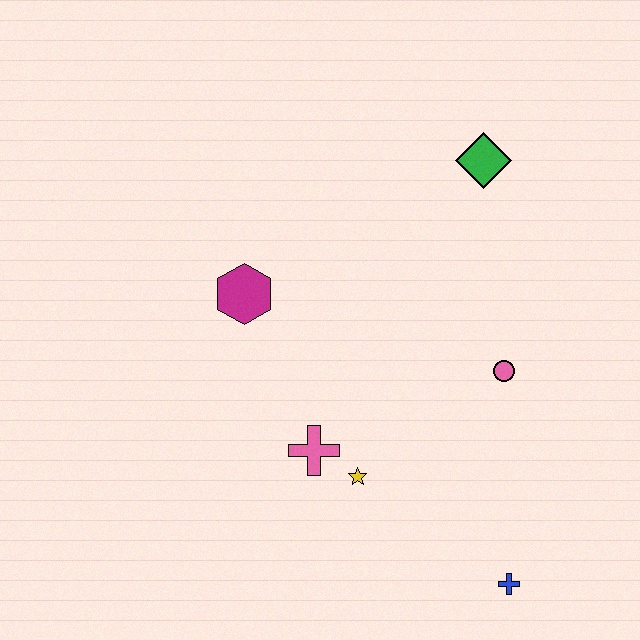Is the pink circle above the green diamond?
No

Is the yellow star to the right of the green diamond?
No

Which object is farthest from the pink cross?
The green diamond is farthest from the pink cross.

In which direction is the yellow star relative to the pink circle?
The yellow star is to the left of the pink circle.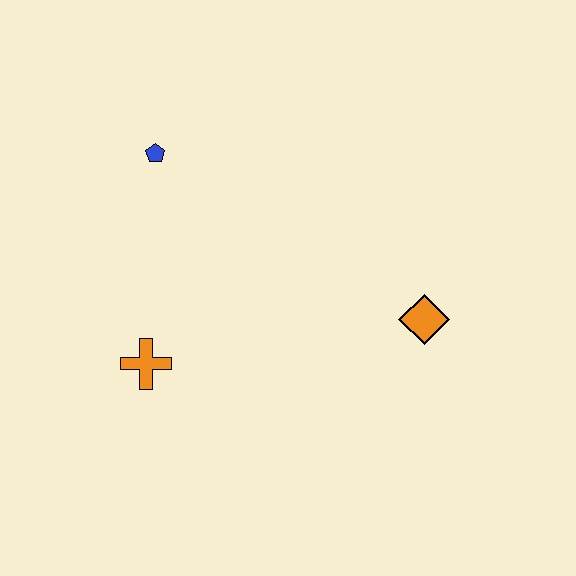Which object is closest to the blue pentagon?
The orange cross is closest to the blue pentagon.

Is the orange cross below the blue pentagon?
Yes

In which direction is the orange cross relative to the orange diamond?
The orange cross is to the left of the orange diamond.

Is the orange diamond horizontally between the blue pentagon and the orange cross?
No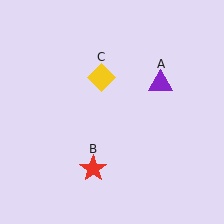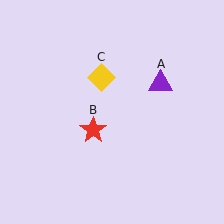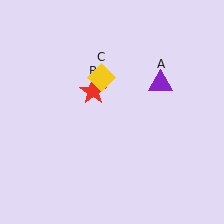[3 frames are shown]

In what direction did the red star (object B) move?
The red star (object B) moved up.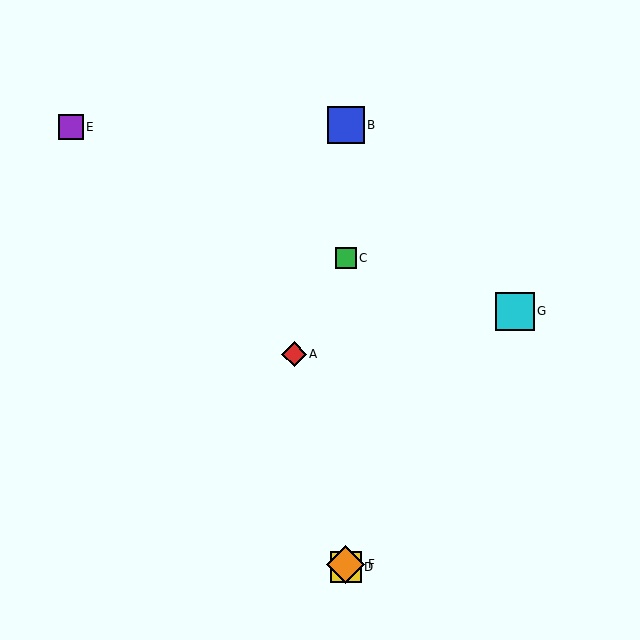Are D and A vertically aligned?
No, D is at x≈346 and A is at x≈294.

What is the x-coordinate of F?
Object F is at x≈346.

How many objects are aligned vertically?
4 objects (B, C, D, F) are aligned vertically.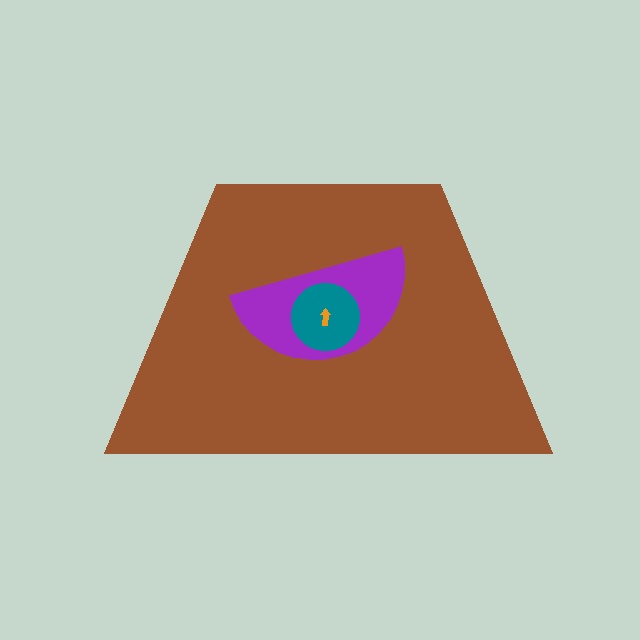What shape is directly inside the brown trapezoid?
The purple semicircle.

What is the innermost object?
The orange arrow.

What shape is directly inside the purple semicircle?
The teal circle.